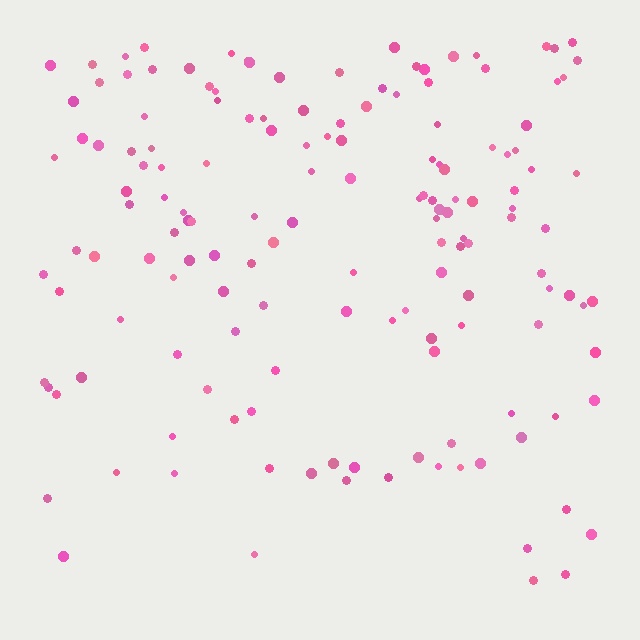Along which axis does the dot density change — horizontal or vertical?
Vertical.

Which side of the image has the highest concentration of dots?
The top.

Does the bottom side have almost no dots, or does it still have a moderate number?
Still a moderate number, just noticeably fewer than the top.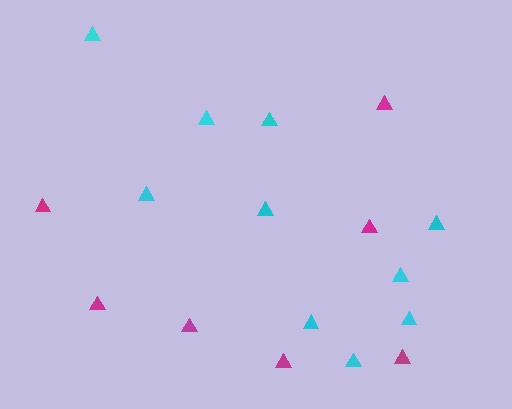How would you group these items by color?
There are 2 groups: one group of magenta triangles (7) and one group of cyan triangles (10).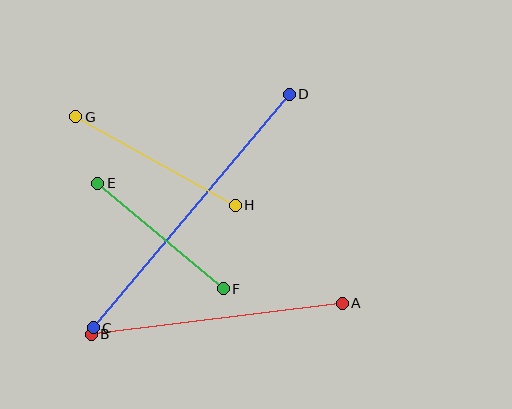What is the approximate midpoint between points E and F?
The midpoint is at approximately (160, 236) pixels.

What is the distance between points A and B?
The distance is approximately 253 pixels.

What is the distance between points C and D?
The distance is approximately 305 pixels.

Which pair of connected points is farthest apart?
Points C and D are farthest apart.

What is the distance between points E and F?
The distance is approximately 164 pixels.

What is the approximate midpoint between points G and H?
The midpoint is at approximately (156, 161) pixels.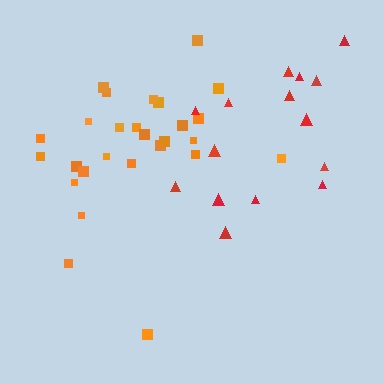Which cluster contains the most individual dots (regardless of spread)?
Orange (27).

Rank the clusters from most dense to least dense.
red, orange.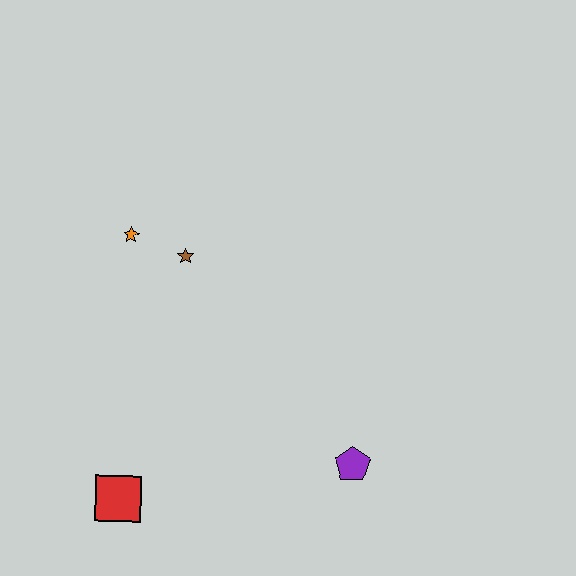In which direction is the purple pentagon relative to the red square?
The purple pentagon is to the right of the red square.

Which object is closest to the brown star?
The orange star is closest to the brown star.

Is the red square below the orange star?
Yes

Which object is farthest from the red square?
The orange star is farthest from the red square.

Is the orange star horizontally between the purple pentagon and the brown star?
No